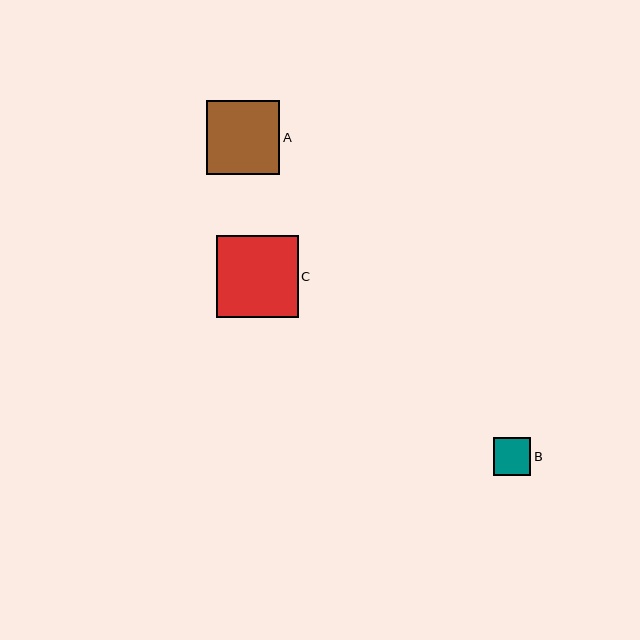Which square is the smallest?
Square B is the smallest with a size of approximately 38 pixels.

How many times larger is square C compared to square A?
Square C is approximately 1.1 times the size of square A.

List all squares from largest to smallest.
From largest to smallest: C, A, B.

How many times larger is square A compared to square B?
Square A is approximately 1.9 times the size of square B.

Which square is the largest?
Square C is the largest with a size of approximately 82 pixels.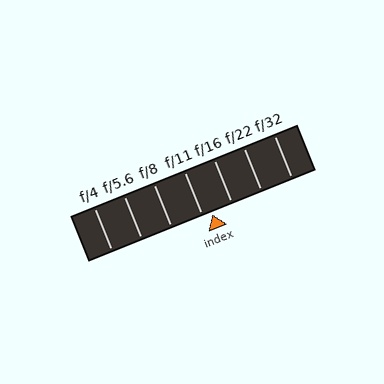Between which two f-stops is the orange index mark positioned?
The index mark is between f/11 and f/16.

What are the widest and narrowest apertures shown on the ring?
The widest aperture shown is f/4 and the narrowest is f/32.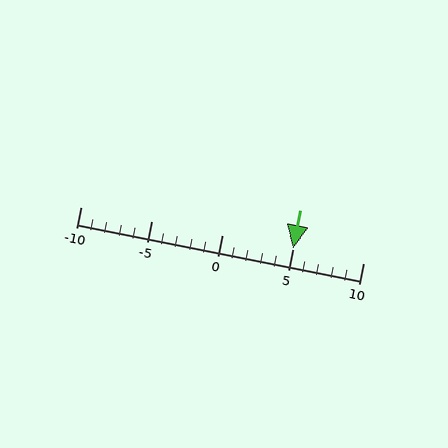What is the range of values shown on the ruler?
The ruler shows values from -10 to 10.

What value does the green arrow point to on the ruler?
The green arrow points to approximately 5.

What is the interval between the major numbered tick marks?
The major tick marks are spaced 5 units apart.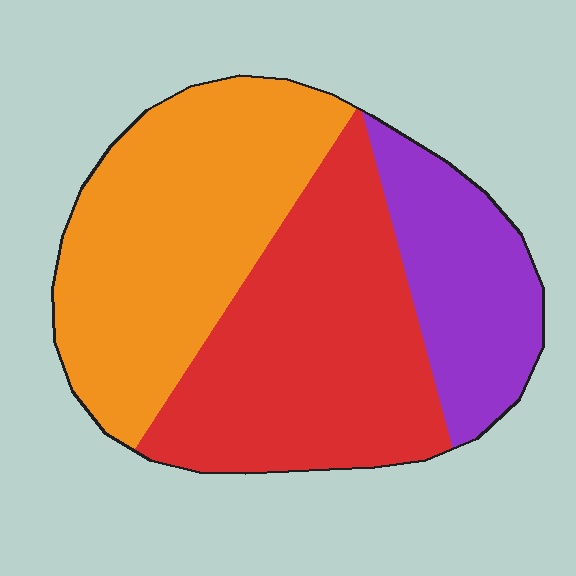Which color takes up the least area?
Purple, at roughly 20%.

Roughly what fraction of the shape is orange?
Orange takes up about two fifths (2/5) of the shape.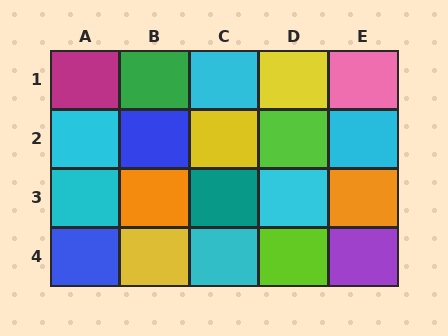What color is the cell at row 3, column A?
Cyan.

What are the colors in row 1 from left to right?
Magenta, green, cyan, yellow, pink.